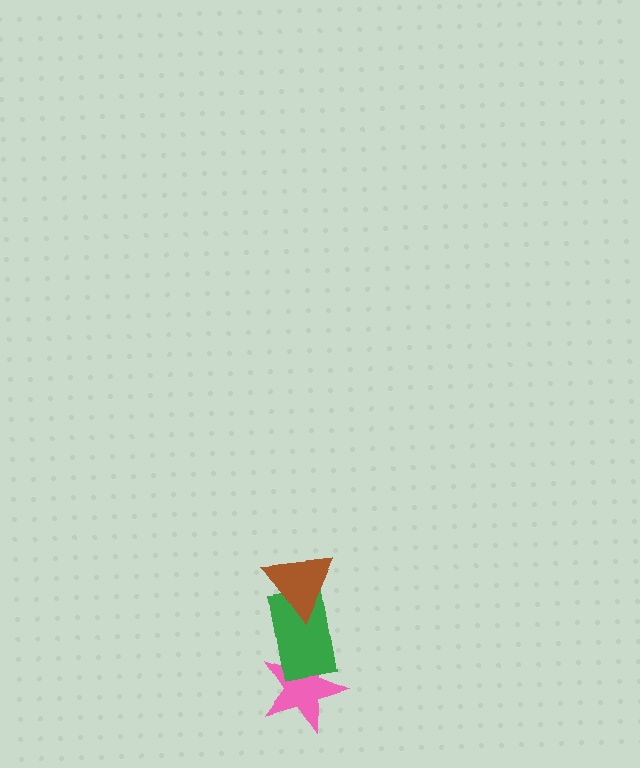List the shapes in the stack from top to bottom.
From top to bottom: the brown triangle, the green rectangle, the pink star.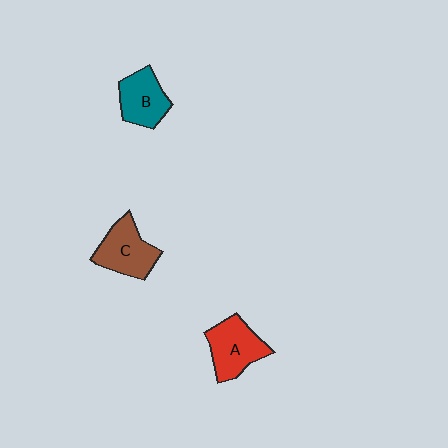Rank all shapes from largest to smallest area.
From largest to smallest: A (red), C (brown), B (teal).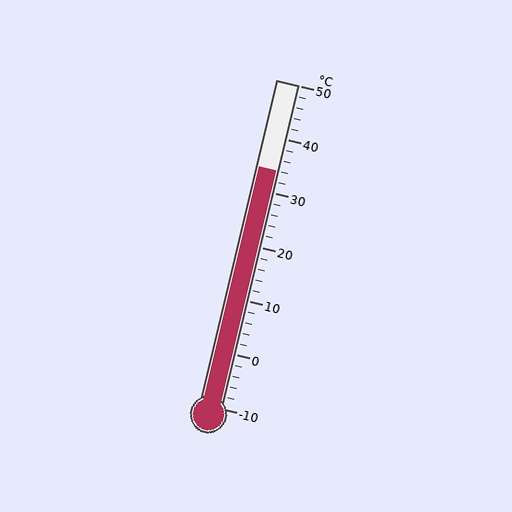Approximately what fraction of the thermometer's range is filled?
The thermometer is filled to approximately 75% of its range.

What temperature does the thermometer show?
The thermometer shows approximately 34°C.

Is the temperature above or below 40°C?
The temperature is below 40°C.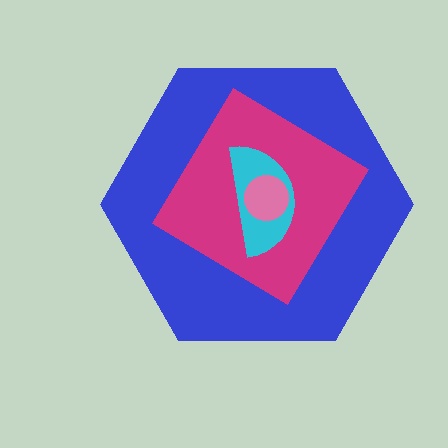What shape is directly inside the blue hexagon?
The magenta diamond.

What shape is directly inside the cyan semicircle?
The pink circle.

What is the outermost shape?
The blue hexagon.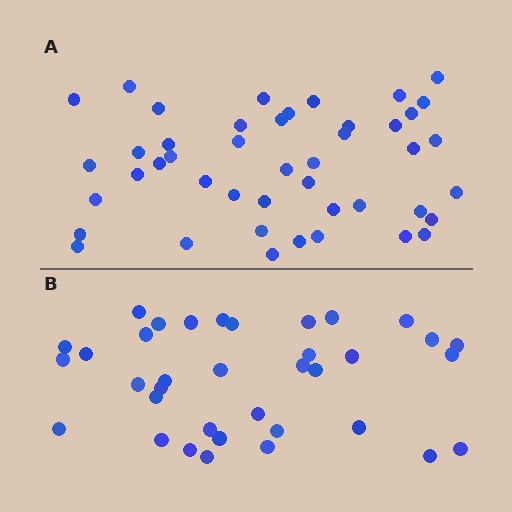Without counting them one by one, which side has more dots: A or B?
Region A (the top region) has more dots.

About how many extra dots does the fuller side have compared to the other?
Region A has roughly 8 or so more dots than region B.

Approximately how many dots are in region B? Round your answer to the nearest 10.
About 40 dots. (The exact count is 36, which rounds to 40.)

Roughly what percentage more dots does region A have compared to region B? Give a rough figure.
About 25% more.